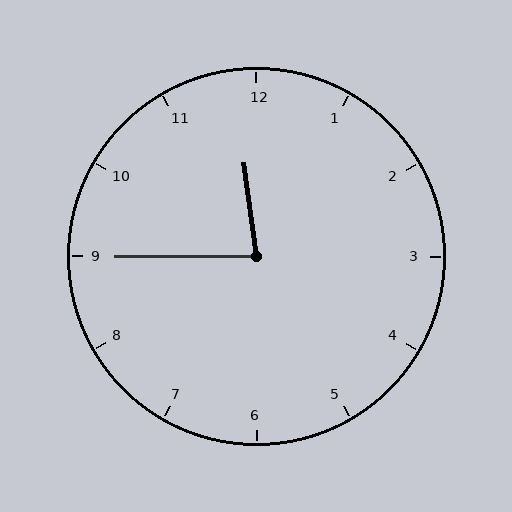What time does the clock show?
11:45.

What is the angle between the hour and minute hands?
Approximately 82 degrees.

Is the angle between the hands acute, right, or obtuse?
It is acute.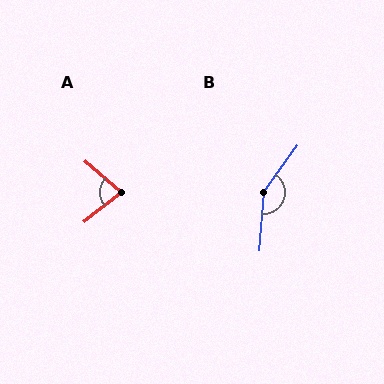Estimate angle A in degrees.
Approximately 80 degrees.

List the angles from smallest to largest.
A (80°), B (148°).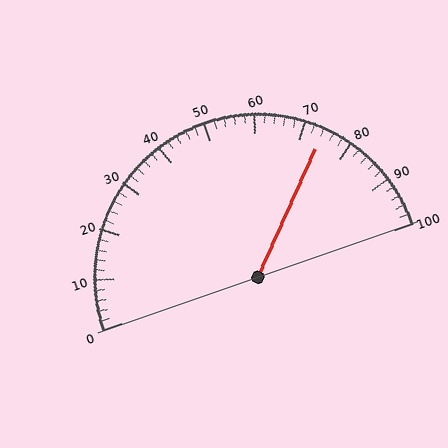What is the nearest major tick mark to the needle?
The nearest major tick mark is 70.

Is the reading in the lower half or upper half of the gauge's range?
The reading is in the upper half of the range (0 to 100).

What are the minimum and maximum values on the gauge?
The gauge ranges from 0 to 100.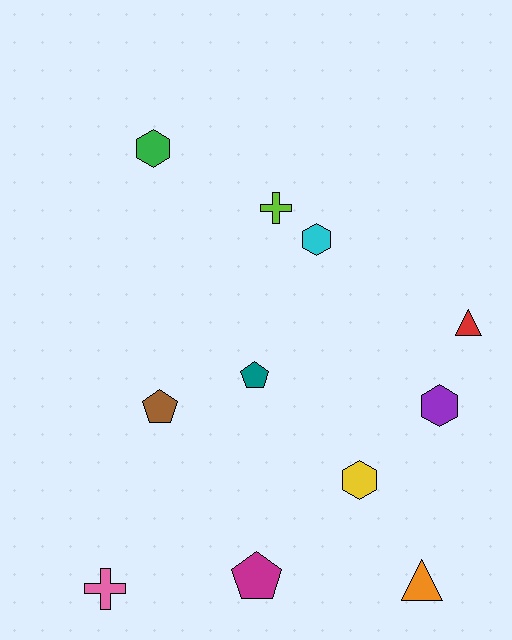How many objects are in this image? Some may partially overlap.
There are 11 objects.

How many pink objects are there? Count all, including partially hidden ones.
There is 1 pink object.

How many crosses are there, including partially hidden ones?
There are 2 crosses.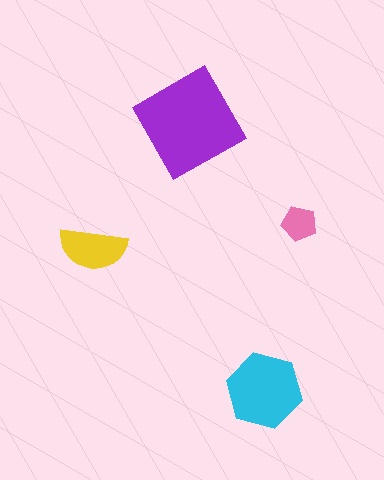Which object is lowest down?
The cyan hexagon is bottommost.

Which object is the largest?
The purple square.